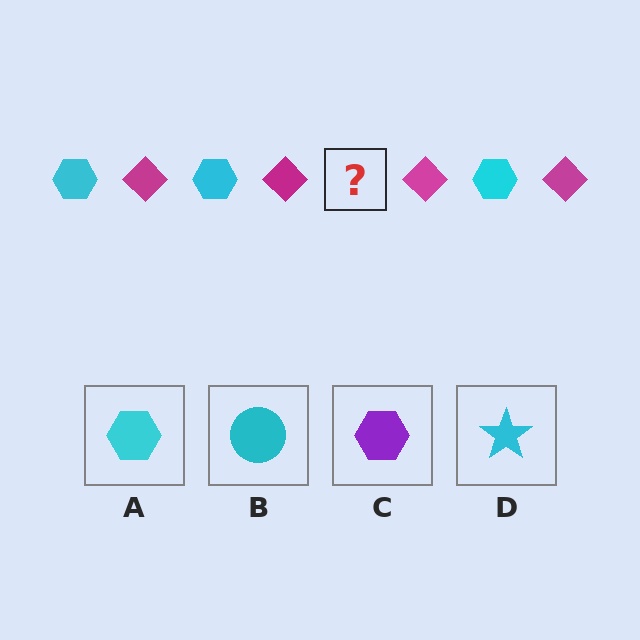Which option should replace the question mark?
Option A.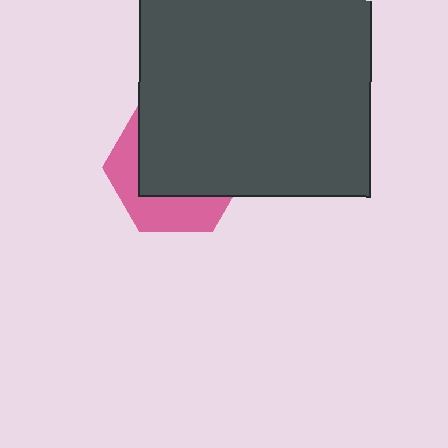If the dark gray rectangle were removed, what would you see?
You would see the complete pink hexagon.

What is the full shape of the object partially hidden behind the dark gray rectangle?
The partially hidden object is a pink hexagon.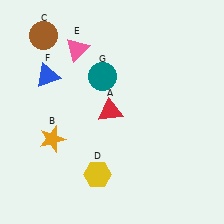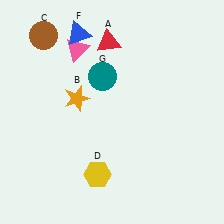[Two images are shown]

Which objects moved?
The objects that moved are: the red triangle (A), the orange star (B), the blue triangle (F).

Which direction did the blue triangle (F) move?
The blue triangle (F) moved up.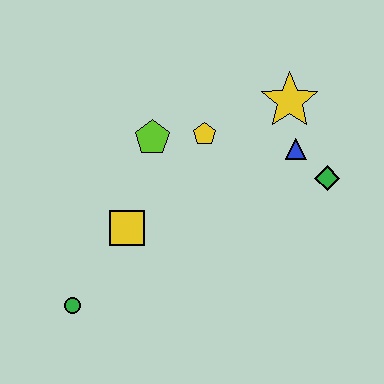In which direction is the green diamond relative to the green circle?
The green diamond is to the right of the green circle.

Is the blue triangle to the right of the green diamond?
No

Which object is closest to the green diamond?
The blue triangle is closest to the green diamond.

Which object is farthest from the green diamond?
The green circle is farthest from the green diamond.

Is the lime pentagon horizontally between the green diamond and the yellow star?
No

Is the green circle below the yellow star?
Yes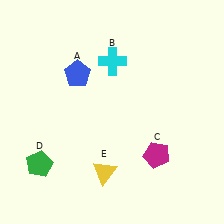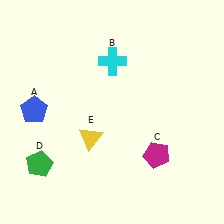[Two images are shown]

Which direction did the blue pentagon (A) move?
The blue pentagon (A) moved left.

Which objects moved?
The objects that moved are: the blue pentagon (A), the yellow triangle (E).